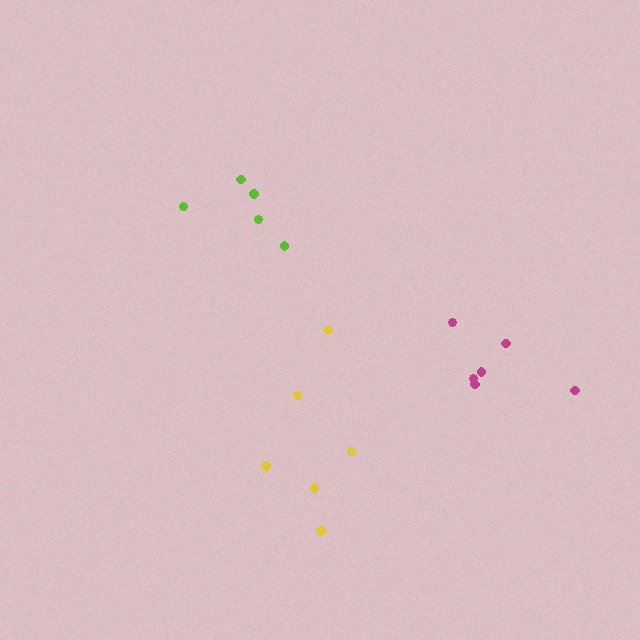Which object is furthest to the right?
The magenta cluster is rightmost.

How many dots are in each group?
Group 1: 6 dots, Group 2: 6 dots, Group 3: 5 dots (17 total).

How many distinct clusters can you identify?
There are 3 distinct clusters.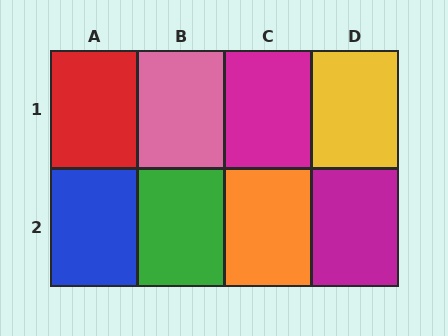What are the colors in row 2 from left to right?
Blue, green, orange, magenta.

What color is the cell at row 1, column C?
Magenta.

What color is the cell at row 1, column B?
Pink.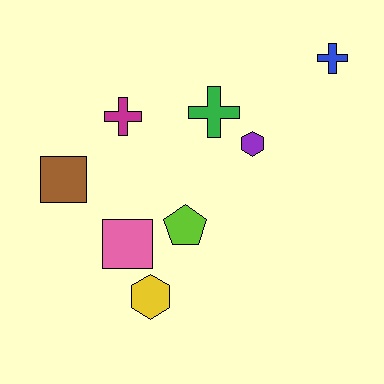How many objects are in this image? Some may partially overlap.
There are 8 objects.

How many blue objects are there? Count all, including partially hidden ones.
There is 1 blue object.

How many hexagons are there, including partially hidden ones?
There are 2 hexagons.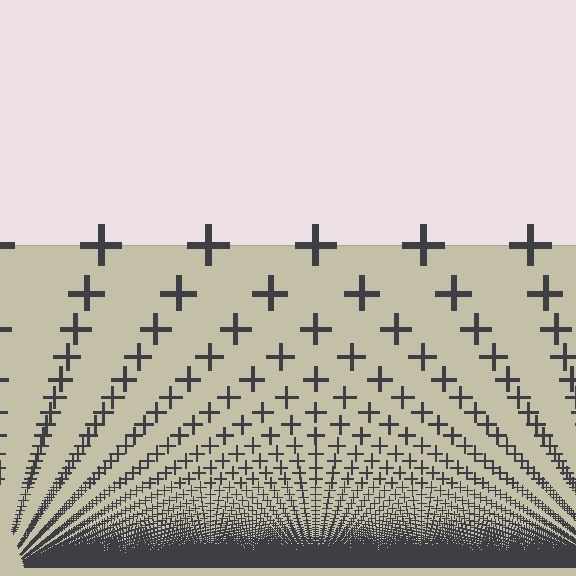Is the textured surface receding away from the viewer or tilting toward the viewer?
The surface appears to tilt toward the viewer. Texture elements get larger and sparser toward the top.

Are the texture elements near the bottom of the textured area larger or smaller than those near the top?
Smaller. The gradient is inverted — elements near the bottom are smaller and denser.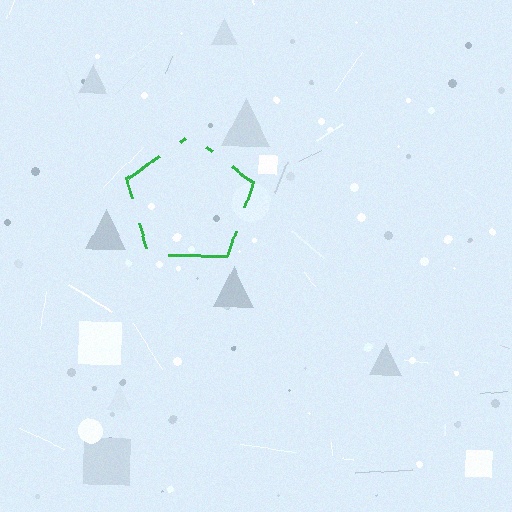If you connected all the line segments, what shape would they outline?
They would outline a pentagon.